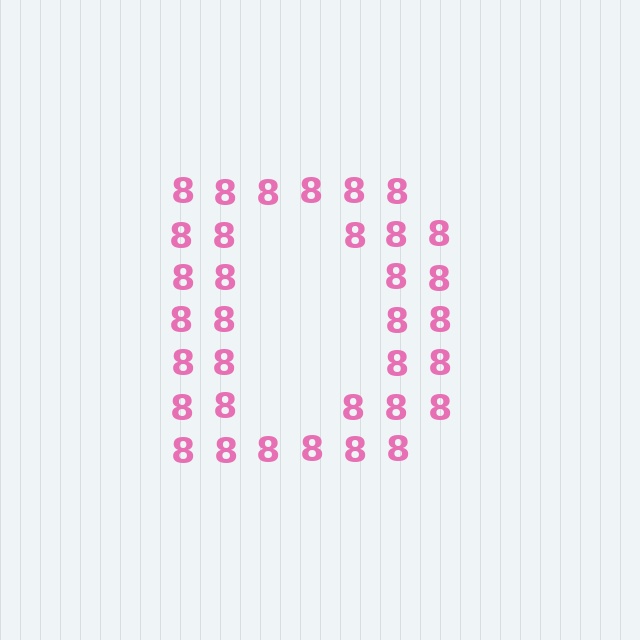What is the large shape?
The large shape is the letter D.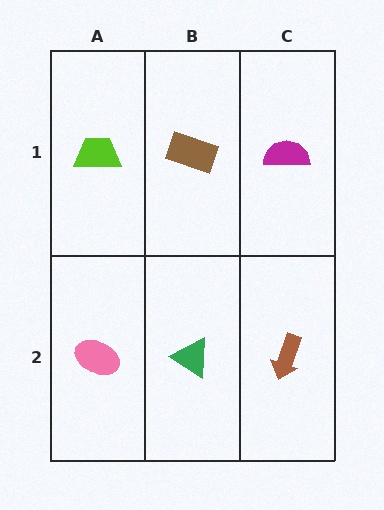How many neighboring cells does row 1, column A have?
2.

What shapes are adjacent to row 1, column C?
A brown arrow (row 2, column C), a brown rectangle (row 1, column B).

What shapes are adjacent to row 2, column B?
A brown rectangle (row 1, column B), a pink ellipse (row 2, column A), a brown arrow (row 2, column C).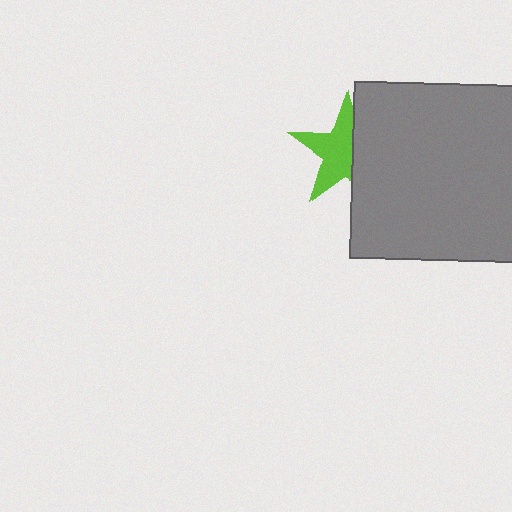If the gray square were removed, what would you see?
You would see the complete lime star.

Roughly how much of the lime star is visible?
About half of it is visible (roughly 61%).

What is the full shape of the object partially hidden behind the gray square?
The partially hidden object is a lime star.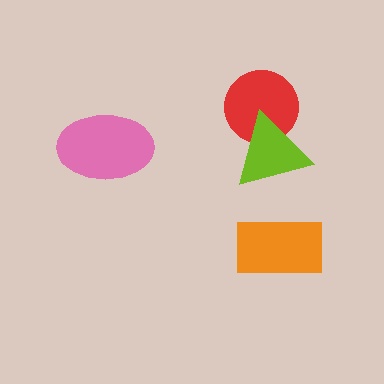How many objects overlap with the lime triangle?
1 object overlaps with the lime triangle.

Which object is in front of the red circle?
The lime triangle is in front of the red circle.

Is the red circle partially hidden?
Yes, it is partially covered by another shape.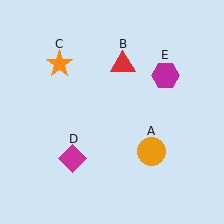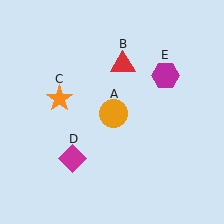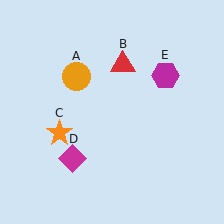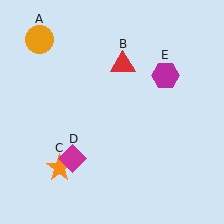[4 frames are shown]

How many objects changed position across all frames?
2 objects changed position: orange circle (object A), orange star (object C).